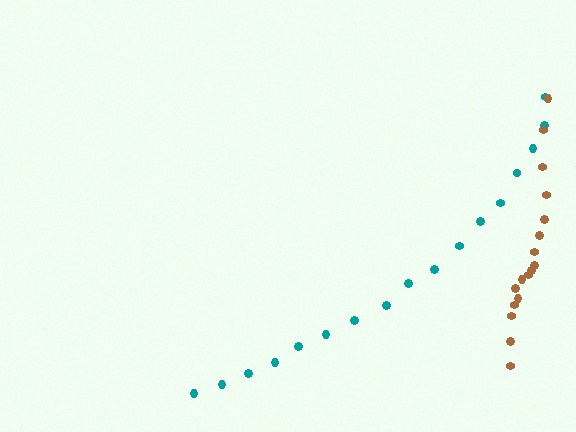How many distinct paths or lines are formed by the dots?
There are 2 distinct paths.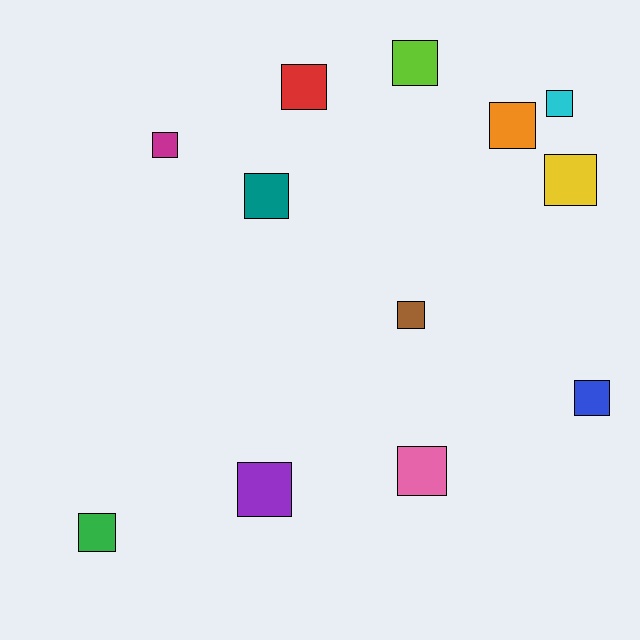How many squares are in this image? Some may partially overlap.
There are 12 squares.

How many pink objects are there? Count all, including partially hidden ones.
There is 1 pink object.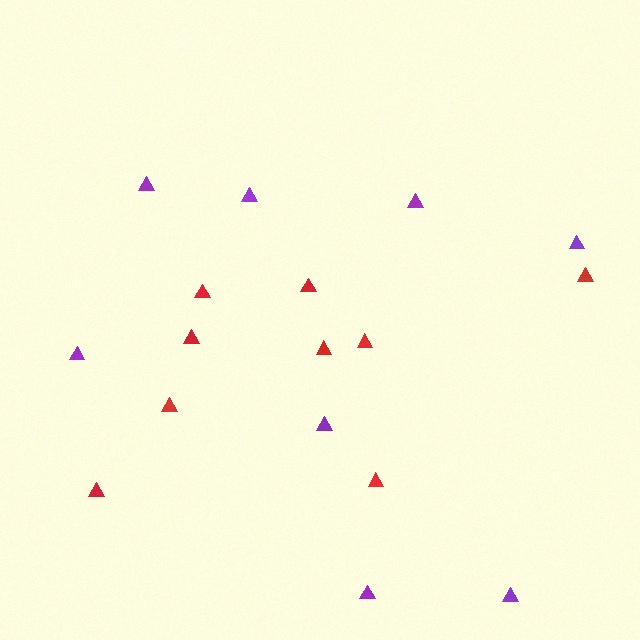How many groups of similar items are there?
There are 2 groups: one group of purple triangles (8) and one group of red triangles (9).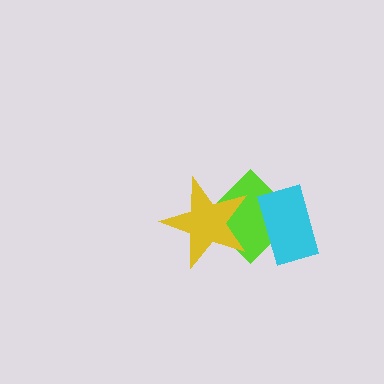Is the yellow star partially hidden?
No, no other shape covers it.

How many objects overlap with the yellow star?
1 object overlaps with the yellow star.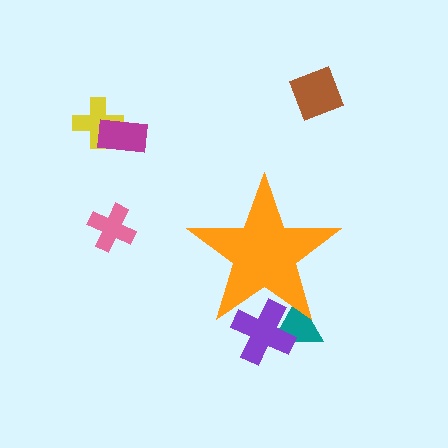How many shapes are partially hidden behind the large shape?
2 shapes are partially hidden.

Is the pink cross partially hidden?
No, the pink cross is fully visible.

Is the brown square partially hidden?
No, the brown square is fully visible.